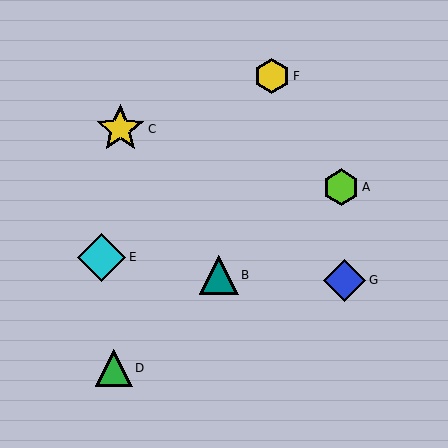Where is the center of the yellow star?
The center of the yellow star is at (120, 129).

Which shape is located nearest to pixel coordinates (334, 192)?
The lime hexagon (labeled A) at (341, 187) is nearest to that location.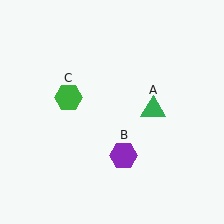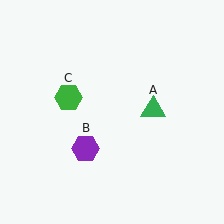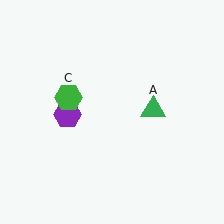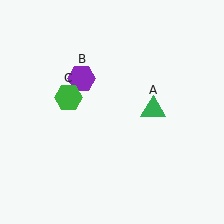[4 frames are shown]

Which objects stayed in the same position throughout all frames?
Green triangle (object A) and green hexagon (object C) remained stationary.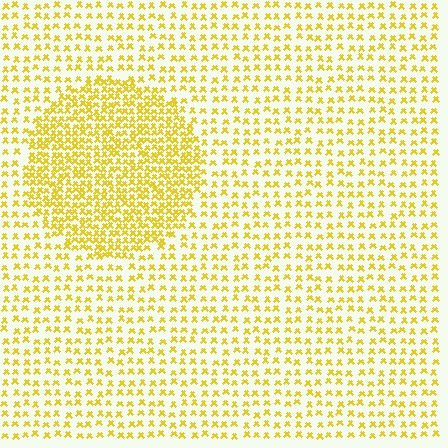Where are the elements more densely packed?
The elements are more densely packed inside the circle boundary.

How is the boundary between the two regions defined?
The boundary is defined by a change in element density (approximately 2.1x ratio). All elements are the same color, size, and shape.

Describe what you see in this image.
The image contains small yellow elements arranged at two different densities. A circle-shaped region is visible where the elements are more densely packed than the surrounding area.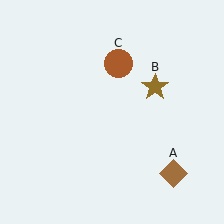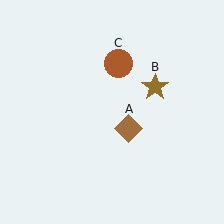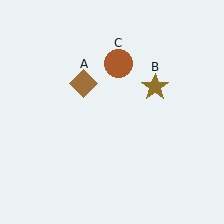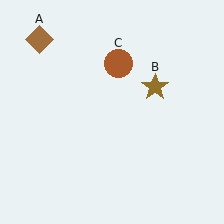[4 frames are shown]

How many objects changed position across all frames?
1 object changed position: brown diamond (object A).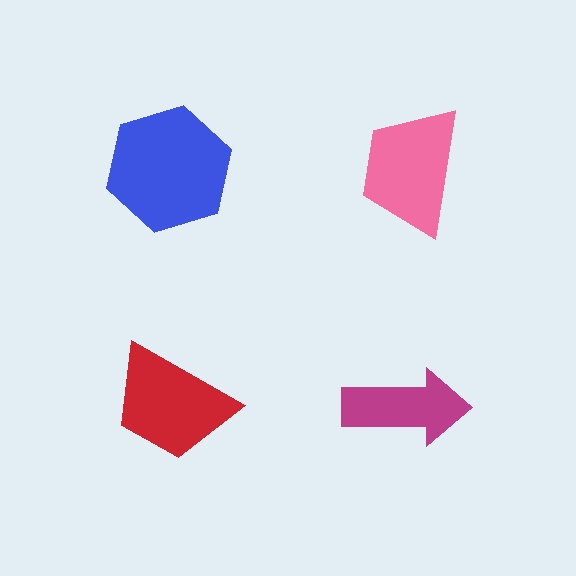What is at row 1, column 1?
A blue hexagon.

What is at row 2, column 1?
A red trapezoid.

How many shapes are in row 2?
2 shapes.